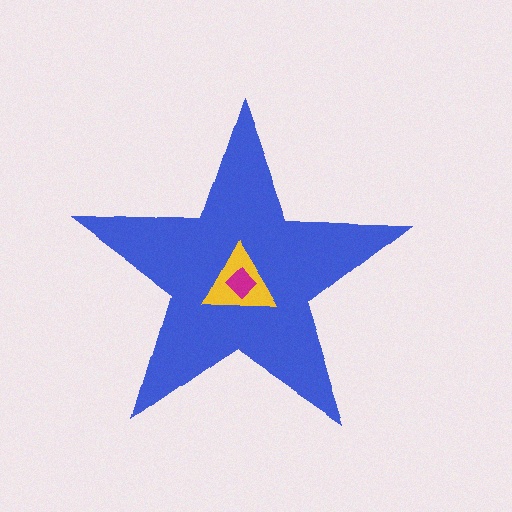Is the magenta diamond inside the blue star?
Yes.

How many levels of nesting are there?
3.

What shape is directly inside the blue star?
The yellow triangle.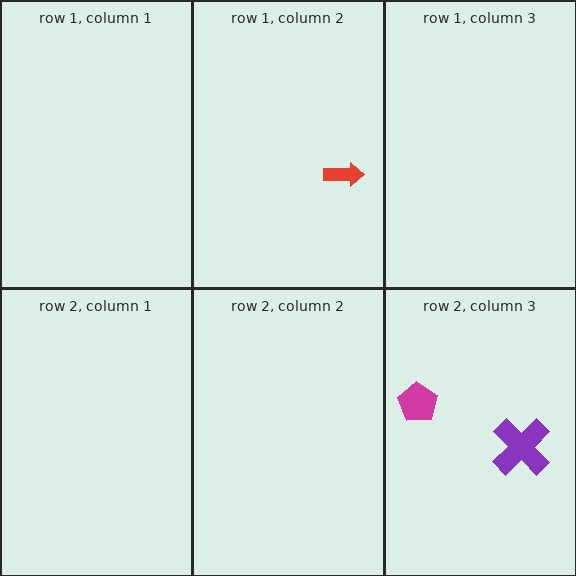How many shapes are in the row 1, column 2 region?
1.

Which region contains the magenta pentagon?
The row 2, column 3 region.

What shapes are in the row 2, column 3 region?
The purple cross, the magenta pentagon.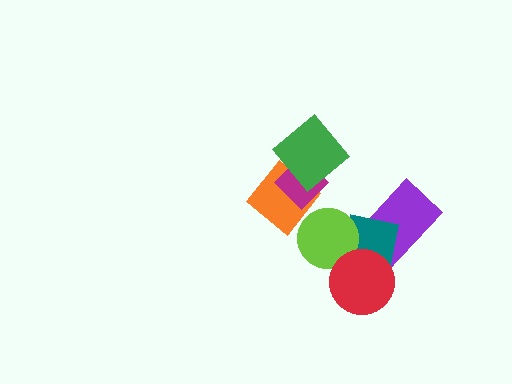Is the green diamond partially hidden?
No, no other shape covers it.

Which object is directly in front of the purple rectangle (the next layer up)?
The teal rectangle is directly in front of the purple rectangle.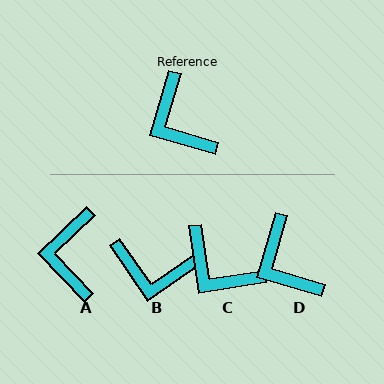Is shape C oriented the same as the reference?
No, it is off by about 25 degrees.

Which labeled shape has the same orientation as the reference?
D.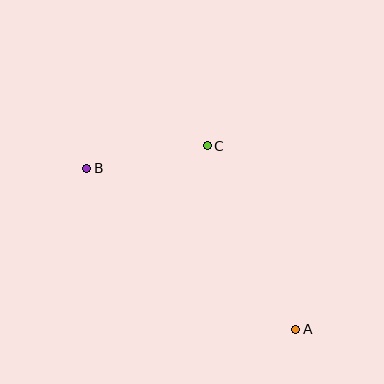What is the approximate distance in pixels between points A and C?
The distance between A and C is approximately 204 pixels.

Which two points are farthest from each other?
Points A and B are farthest from each other.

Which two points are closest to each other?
Points B and C are closest to each other.